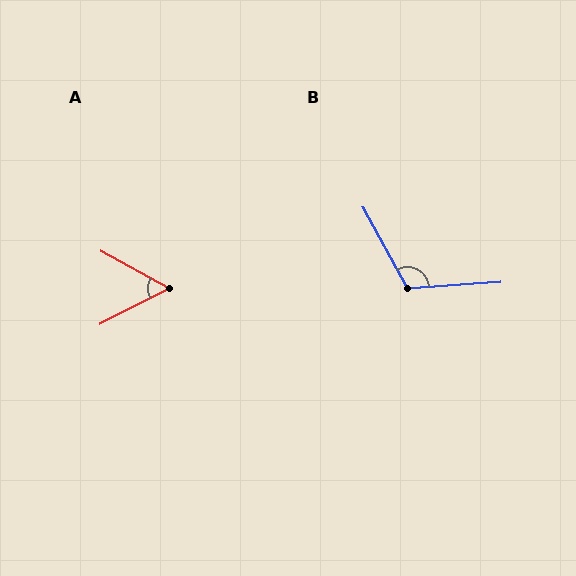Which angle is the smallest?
A, at approximately 56 degrees.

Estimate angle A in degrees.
Approximately 56 degrees.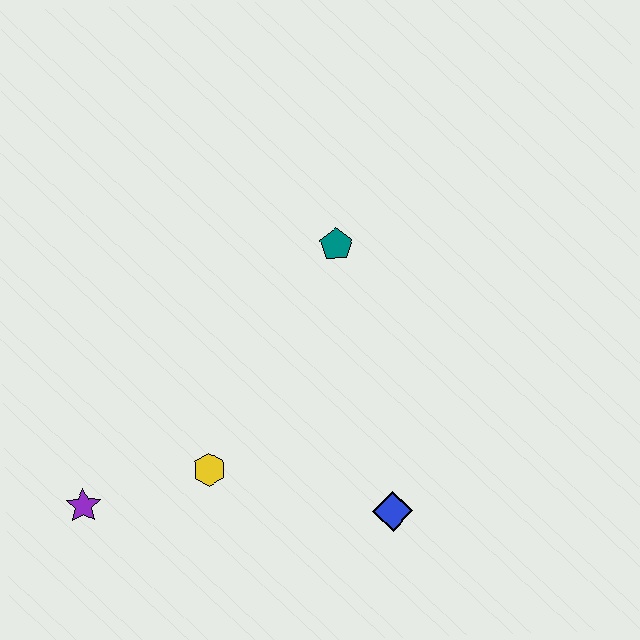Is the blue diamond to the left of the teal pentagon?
No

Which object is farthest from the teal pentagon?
The purple star is farthest from the teal pentagon.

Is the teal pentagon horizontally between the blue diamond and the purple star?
Yes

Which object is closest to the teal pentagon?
The yellow hexagon is closest to the teal pentagon.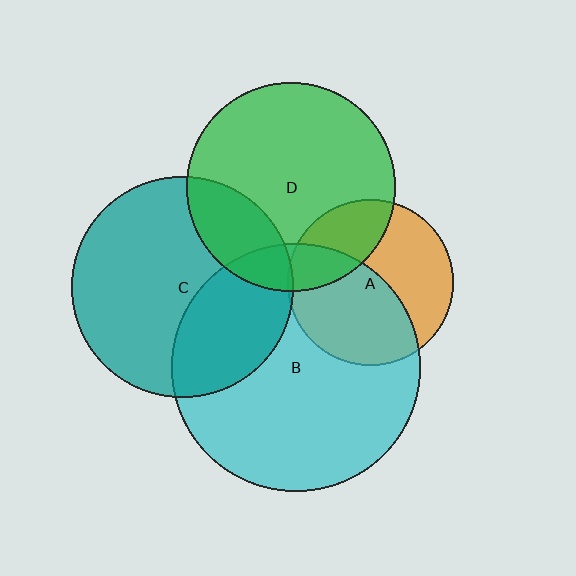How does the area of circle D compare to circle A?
Approximately 1.6 times.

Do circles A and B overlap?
Yes.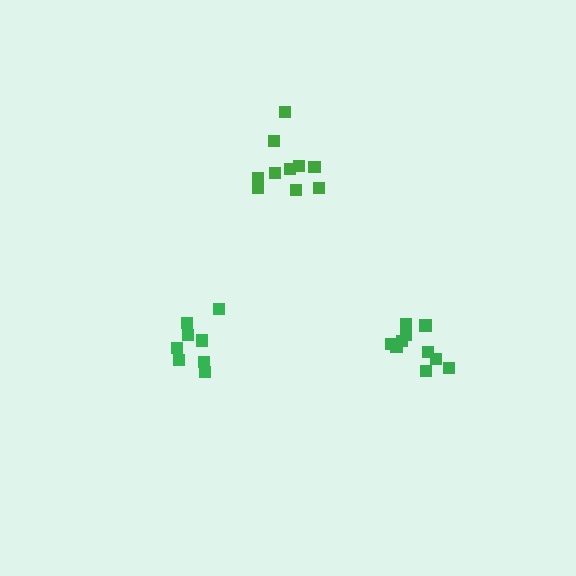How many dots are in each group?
Group 1: 8 dots, Group 2: 10 dots, Group 3: 10 dots (28 total).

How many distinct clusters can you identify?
There are 3 distinct clusters.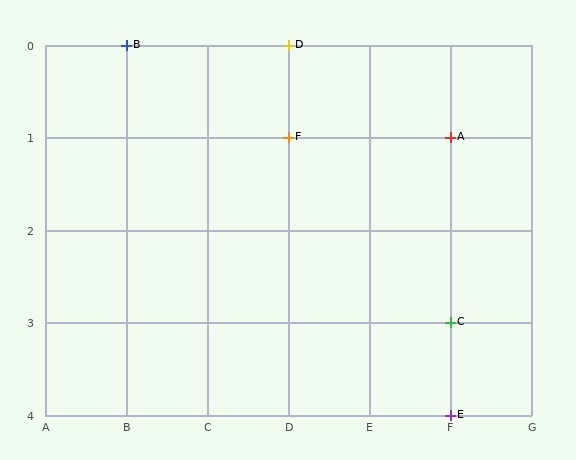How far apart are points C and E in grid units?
Points C and E are 1 row apart.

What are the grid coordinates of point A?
Point A is at grid coordinates (F, 1).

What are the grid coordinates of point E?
Point E is at grid coordinates (F, 4).